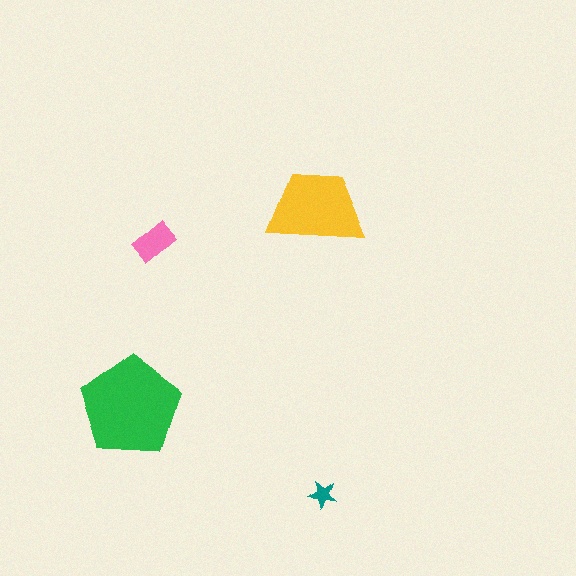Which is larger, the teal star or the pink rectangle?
The pink rectangle.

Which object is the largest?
The green pentagon.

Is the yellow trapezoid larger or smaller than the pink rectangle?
Larger.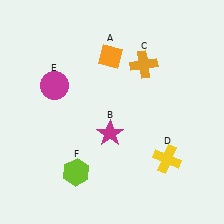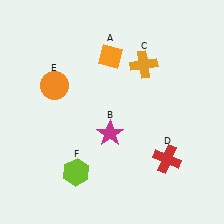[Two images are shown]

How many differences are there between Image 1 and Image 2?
There are 2 differences between the two images.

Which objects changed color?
D changed from yellow to red. E changed from magenta to orange.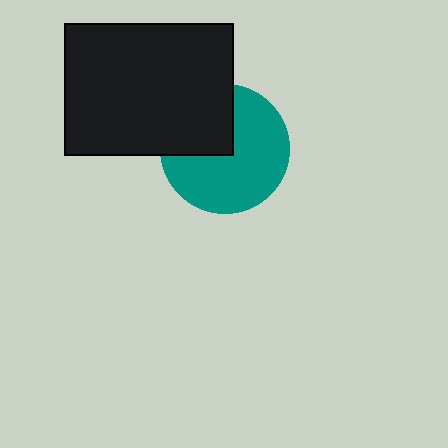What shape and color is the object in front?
The object in front is a black rectangle.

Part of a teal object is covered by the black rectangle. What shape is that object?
It is a circle.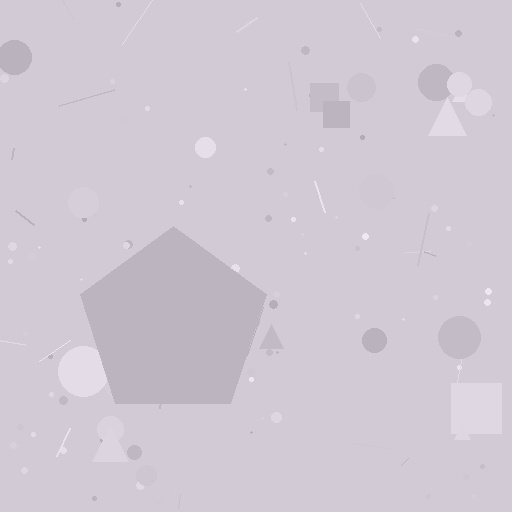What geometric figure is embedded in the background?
A pentagon is embedded in the background.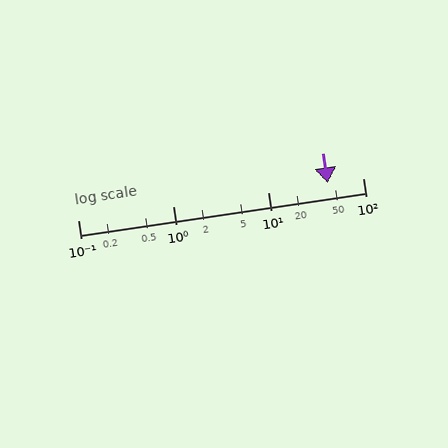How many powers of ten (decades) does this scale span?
The scale spans 3 decades, from 0.1 to 100.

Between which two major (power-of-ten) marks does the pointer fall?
The pointer is between 10 and 100.